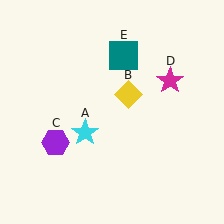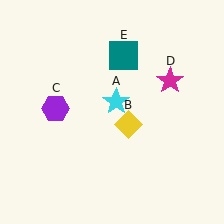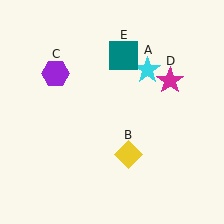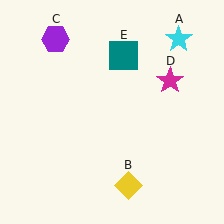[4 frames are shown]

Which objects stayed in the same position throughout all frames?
Magenta star (object D) and teal square (object E) remained stationary.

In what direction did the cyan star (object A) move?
The cyan star (object A) moved up and to the right.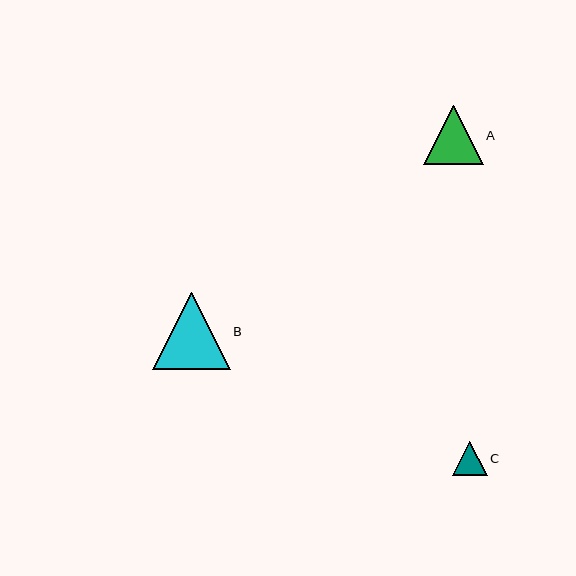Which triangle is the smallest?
Triangle C is the smallest with a size of approximately 35 pixels.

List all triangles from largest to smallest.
From largest to smallest: B, A, C.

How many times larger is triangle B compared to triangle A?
Triangle B is approximately 1.3 times the size of triangle A.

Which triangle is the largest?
Triangle B is the largest with a size of approximately 77 pixels.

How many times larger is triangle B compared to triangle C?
Triangle B is approximately 2.2 times the size of triangle C.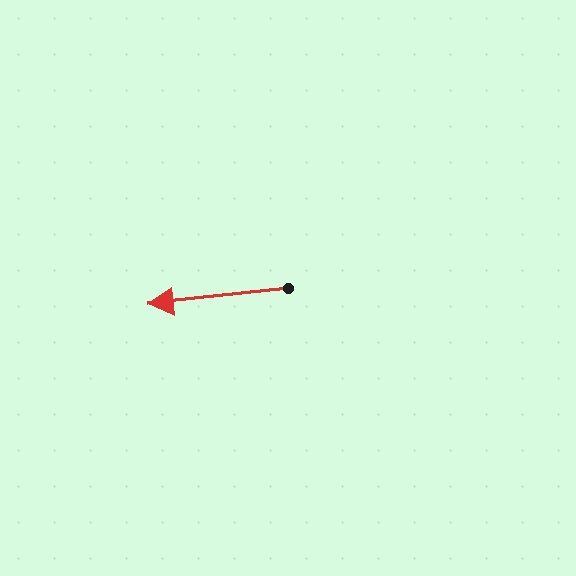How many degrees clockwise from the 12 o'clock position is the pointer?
Approximately 264 degrees.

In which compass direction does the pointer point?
West.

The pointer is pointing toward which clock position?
Roughly 9 o'clock.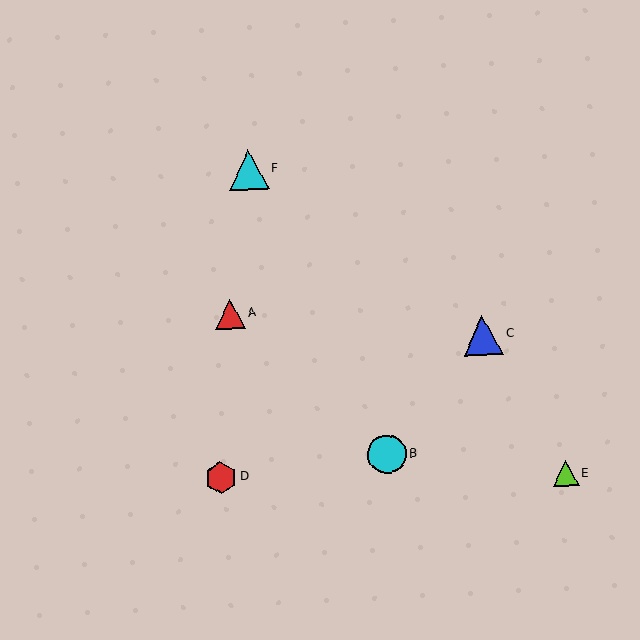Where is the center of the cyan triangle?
The center of the cyan triangle is at (249, 170).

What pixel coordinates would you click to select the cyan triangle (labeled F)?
Click at (249, 170) to select the cyan triangle F.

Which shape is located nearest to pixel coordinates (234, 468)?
The red hexagon (labeled D) at (221, 478) is nearest to that location.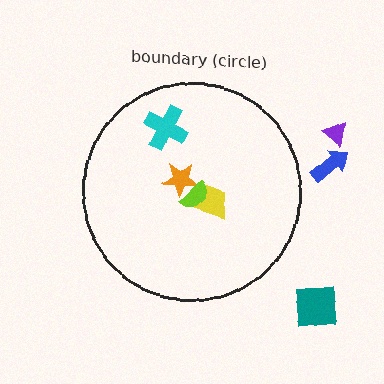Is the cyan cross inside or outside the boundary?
Inside.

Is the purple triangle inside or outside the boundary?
Outside.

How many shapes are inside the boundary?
4 inside, 3 outside.